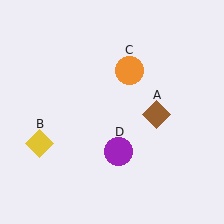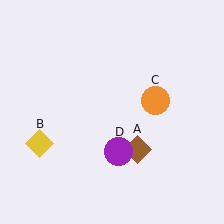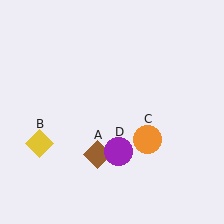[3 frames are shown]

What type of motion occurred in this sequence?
The brown diamond (object A), orange circle (object C) rotated clockwise around the center of the scene.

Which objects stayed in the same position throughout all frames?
Yellow diamond (object B) and purple circle (object D) remained stationary.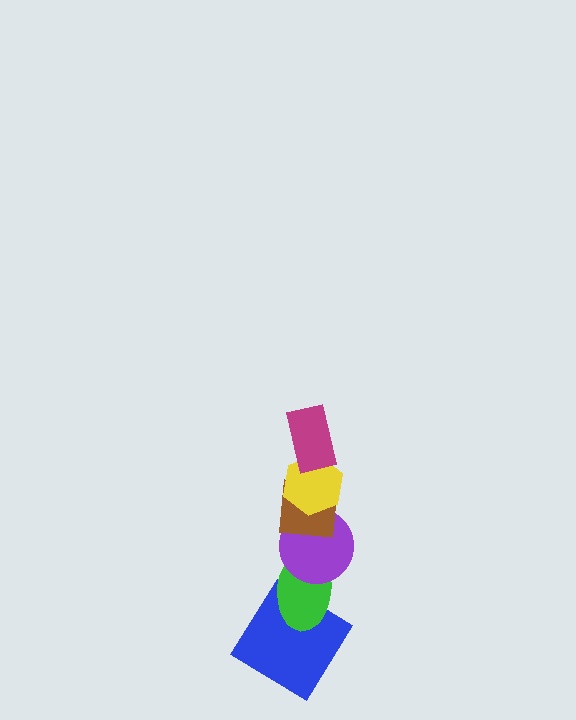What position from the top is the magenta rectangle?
The magenta rectangle is 1st from the top.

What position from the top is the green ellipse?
The green ellipse is 5th from the top.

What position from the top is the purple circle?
The purple circle is 4th from the top.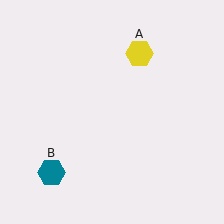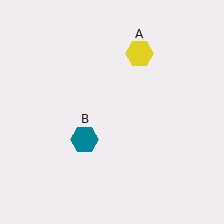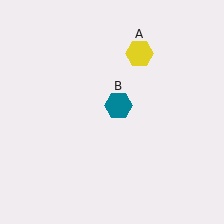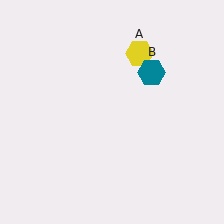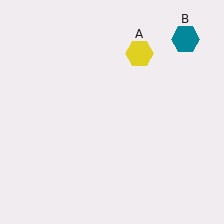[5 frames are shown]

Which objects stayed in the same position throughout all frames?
Yellow hexagon (object A) remained stationary.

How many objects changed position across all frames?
1 object changed position: teal hexagon (object B).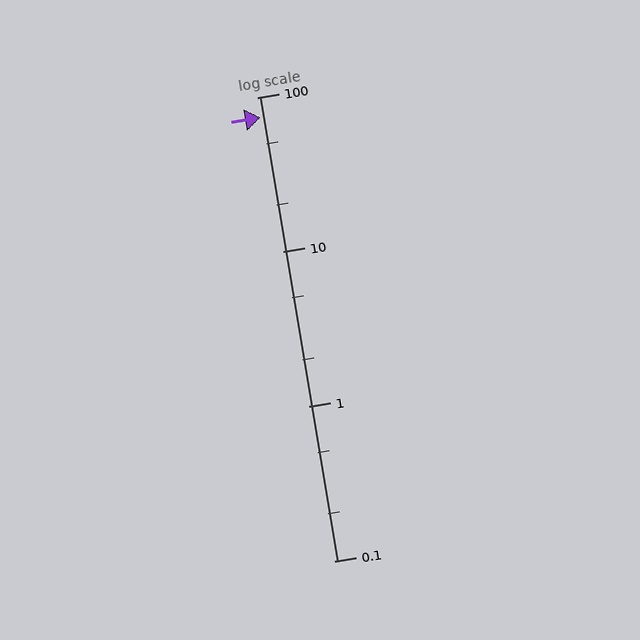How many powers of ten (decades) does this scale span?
The scale spans 3 decades, from 0.1 to 100.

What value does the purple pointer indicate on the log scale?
The pointer indicates approximately 74.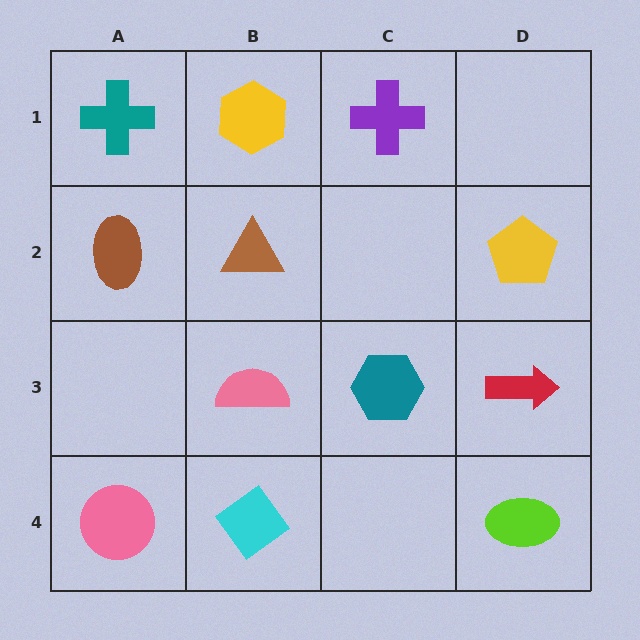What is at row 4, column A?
A pink circle.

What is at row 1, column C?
A purple cross.